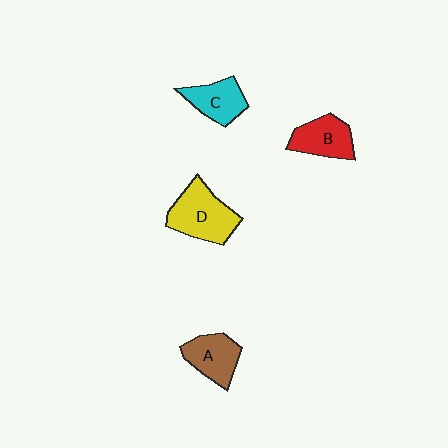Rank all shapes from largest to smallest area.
From largest to smallest: D (yellow), B (red), A (brown), C (cyan).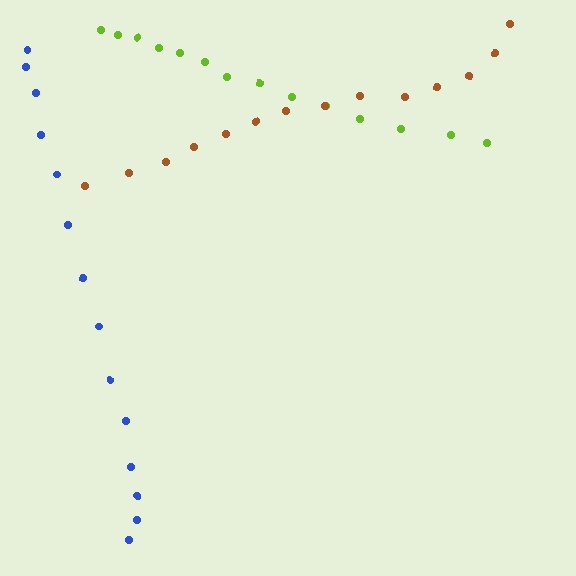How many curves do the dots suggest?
There are 3 distinct paths.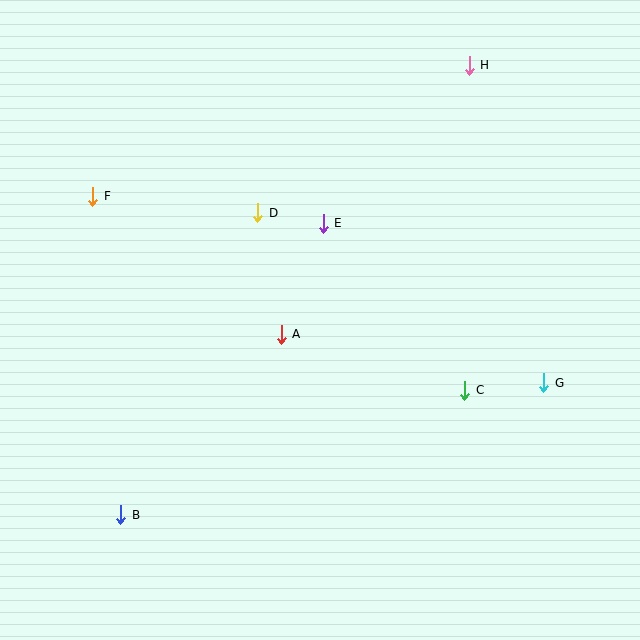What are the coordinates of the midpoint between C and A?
The midpoint between C and A is at (373, 362).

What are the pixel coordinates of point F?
Point F is at (93, 196).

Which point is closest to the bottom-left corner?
Point B is closest to the bottom-left corner.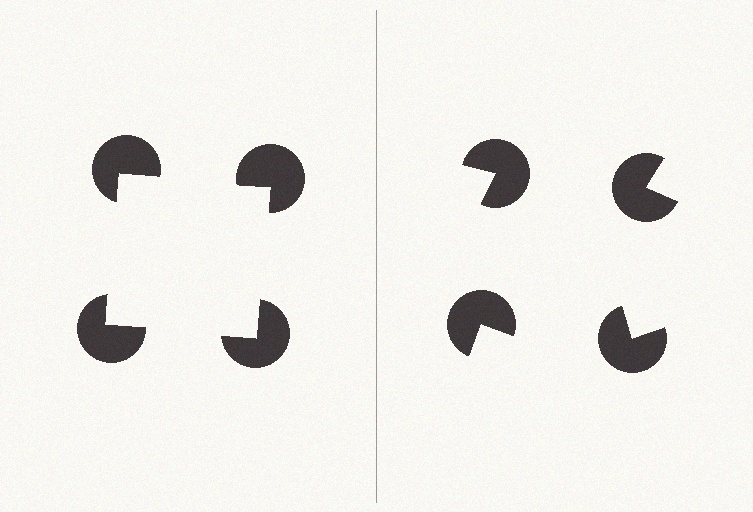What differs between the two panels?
The pac-man discs are positioned identically on both sides; only the wedge orientations differ. On the left they align to a square; on the right they are misaligned.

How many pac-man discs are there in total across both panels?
8 — 4 on each side.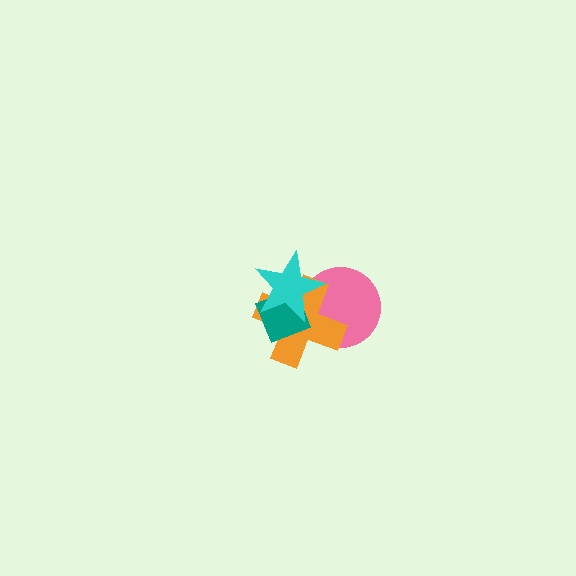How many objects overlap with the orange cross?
3 objects overlap with the orange cross.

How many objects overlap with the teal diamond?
3 objects overlap with the teal diamond.